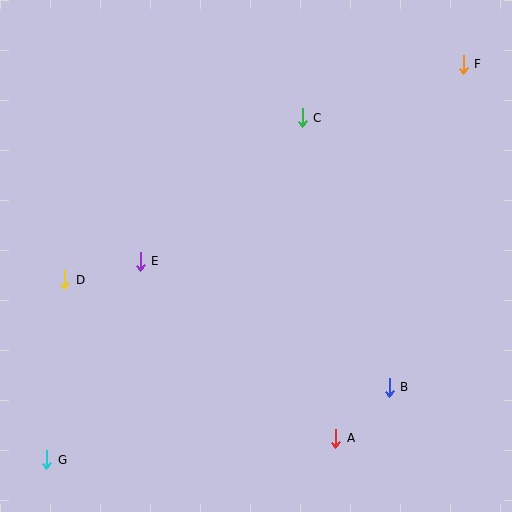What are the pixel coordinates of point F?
Point F is at (463, 64).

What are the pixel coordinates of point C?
Point C is at (302, 118).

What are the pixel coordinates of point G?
Point G is at (47, 460).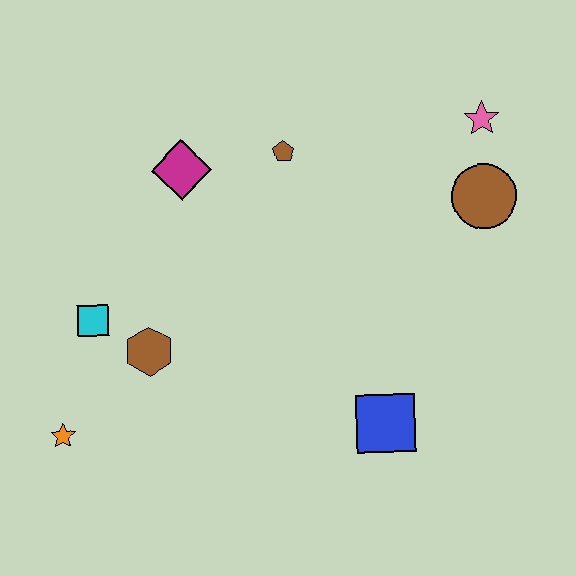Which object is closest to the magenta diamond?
The brown pentagon is closest to the magenta diamond.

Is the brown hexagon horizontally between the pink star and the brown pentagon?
No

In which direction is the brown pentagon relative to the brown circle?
The brown pentagon is to the left of the brown circle.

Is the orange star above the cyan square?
No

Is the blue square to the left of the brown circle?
Yes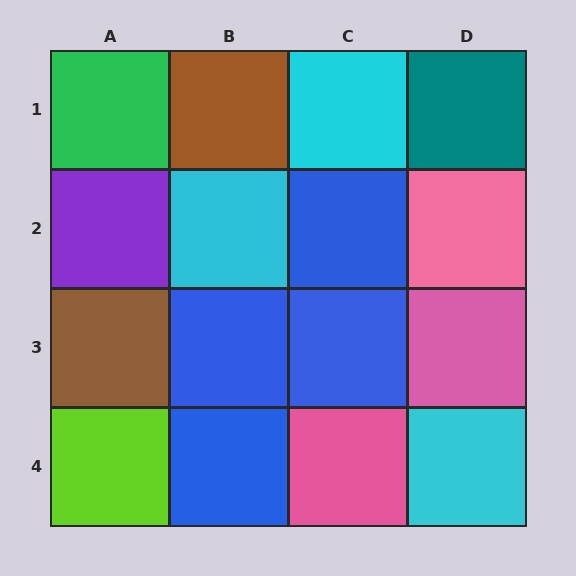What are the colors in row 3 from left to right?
Brown, blue, blue, pink.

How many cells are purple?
1 cell is purple.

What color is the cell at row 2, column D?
Pink.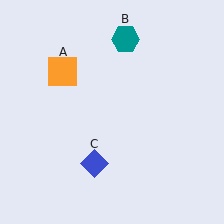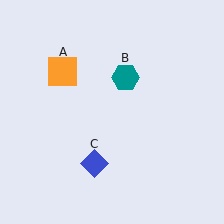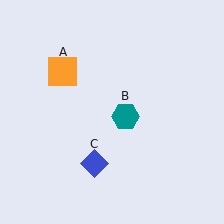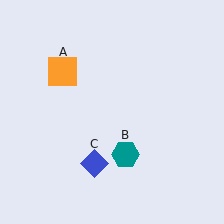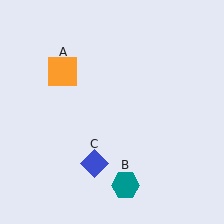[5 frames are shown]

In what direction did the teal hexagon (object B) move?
The teal hexagon (object B) moved down.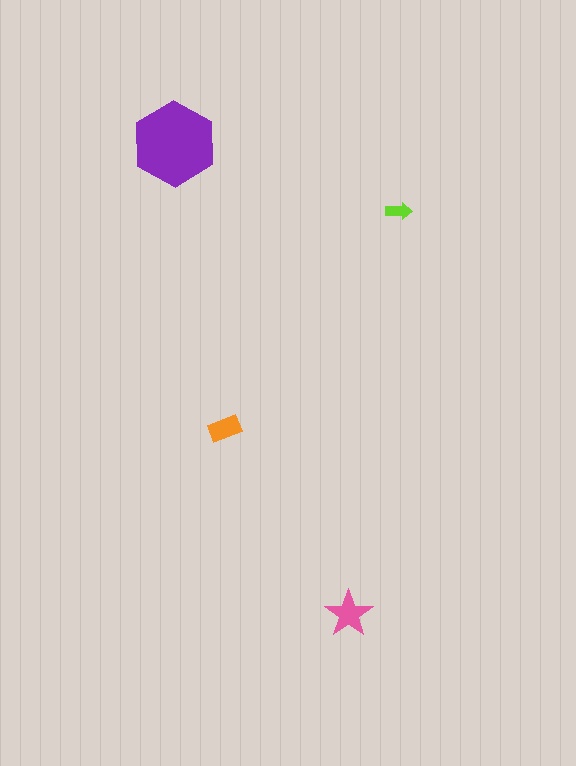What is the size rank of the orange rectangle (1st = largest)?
3rd.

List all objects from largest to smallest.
The purple hexagon, the pink star, the orange rectangle, the lime arrow.